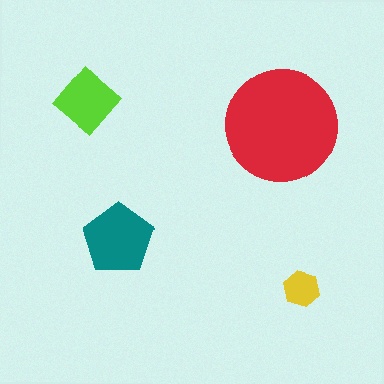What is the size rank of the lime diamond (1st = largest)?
3rd.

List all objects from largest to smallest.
The red circle, the teal pentagon, the lime diamond, the yellow hexagon.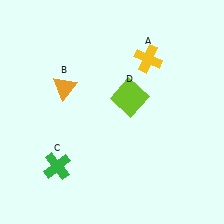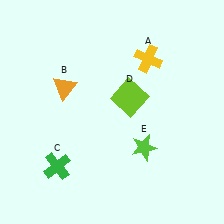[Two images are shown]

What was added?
A lime star (E) was added in Image 2.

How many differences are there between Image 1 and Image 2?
There is 1 difference between the two images.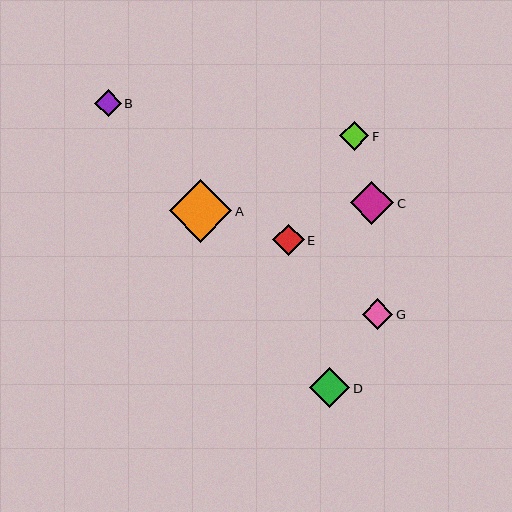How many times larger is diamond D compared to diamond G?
Diamond D is approximately 1.3 times the size of diamond G.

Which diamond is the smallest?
Diamond B is the smallest with a size of approximately 27 pixels.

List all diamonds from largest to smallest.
From largest to smallest: A, C, D, E, G, F, B.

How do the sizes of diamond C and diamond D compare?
Diamond C and diamond D are approximately the same size.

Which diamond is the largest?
Diamond A is the largest with a size of approximately 63 pixels.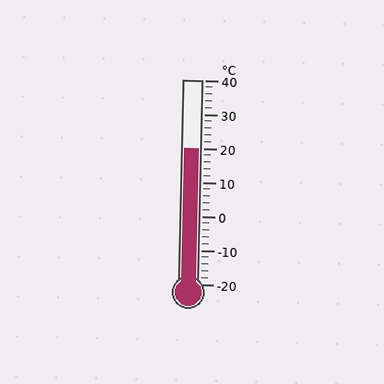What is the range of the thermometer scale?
The thermometer scale ranges from -20°C to 40°C.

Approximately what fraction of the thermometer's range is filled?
The thermometer is filled to approximately 65% of its range.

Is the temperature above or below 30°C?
The temperature is below 30°C.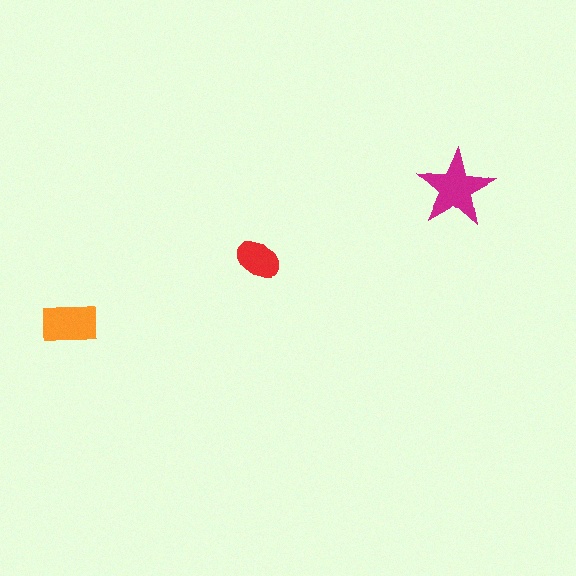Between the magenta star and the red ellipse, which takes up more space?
The magenta star.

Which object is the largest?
The magenta star.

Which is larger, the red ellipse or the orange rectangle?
The orange rectangle.